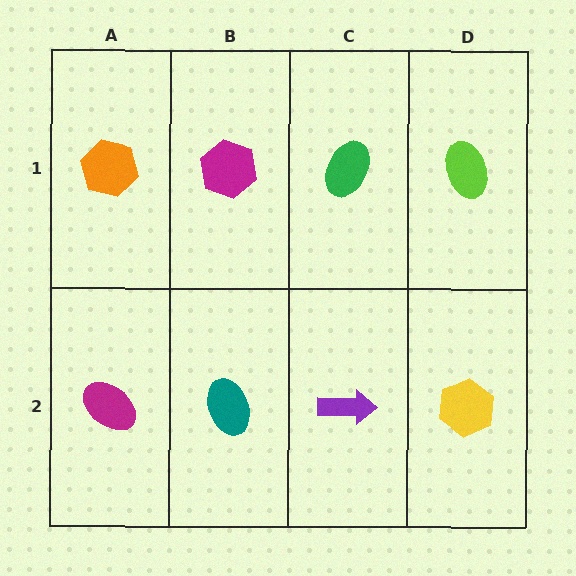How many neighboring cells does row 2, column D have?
2.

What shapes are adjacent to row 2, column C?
A green ellipse (row 1, column C), a teal ellipse (row 2, column B), a yellow hexagon (row 2, column D).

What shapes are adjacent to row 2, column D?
A lime ellipse (row 1, column D), a purple arrow (row 2, column C).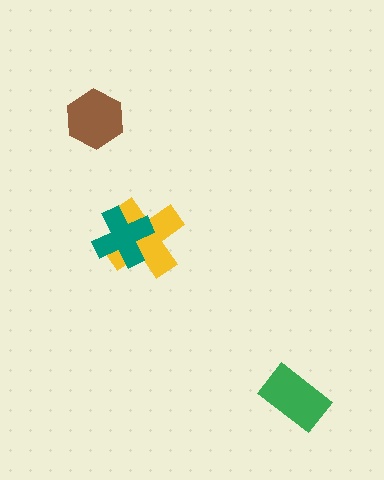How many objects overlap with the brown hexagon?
0 objects overlap with the brown hexagon.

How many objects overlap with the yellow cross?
1 object overlaps with the yellow cross.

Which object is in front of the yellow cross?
The teal cross is in front of the yellow cross.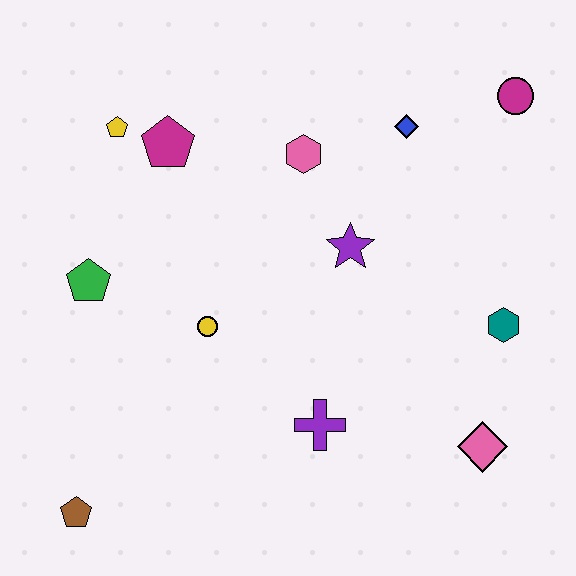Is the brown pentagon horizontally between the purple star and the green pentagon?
No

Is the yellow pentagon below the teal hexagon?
No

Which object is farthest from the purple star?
The brown pentagon is farthest from the purple star.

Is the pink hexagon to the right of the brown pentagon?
Yes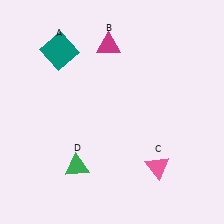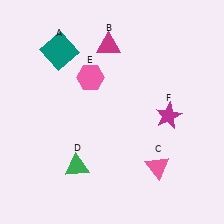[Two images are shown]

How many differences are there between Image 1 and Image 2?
There are 2 differences between the two images.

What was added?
A pink hexagon (E), a magenta star (F) were added in Image 2.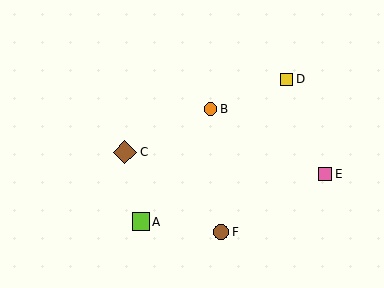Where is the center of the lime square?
The center of the lime square is at (141, 222).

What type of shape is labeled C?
Shape C is a brown diamond.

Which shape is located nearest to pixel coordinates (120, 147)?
The brown diamond (labeled C) at (125, 152) is nearest to that location.